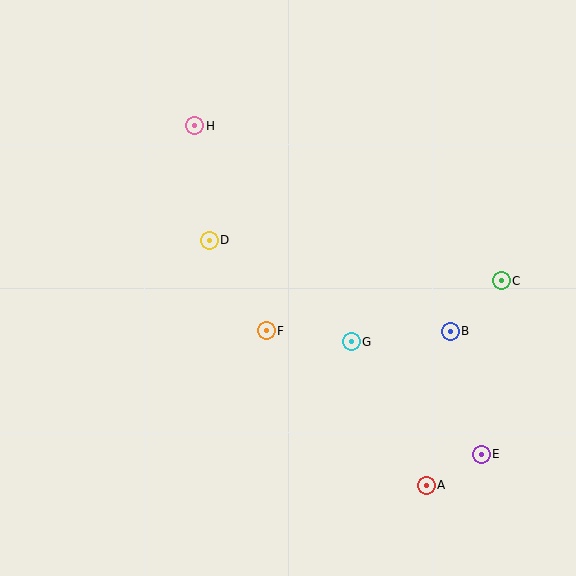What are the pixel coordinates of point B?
Point B is at (450, 331).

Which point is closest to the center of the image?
Point F at (266, 331) is closest to the center.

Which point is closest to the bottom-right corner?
Point E is closest to the bottom-right corner.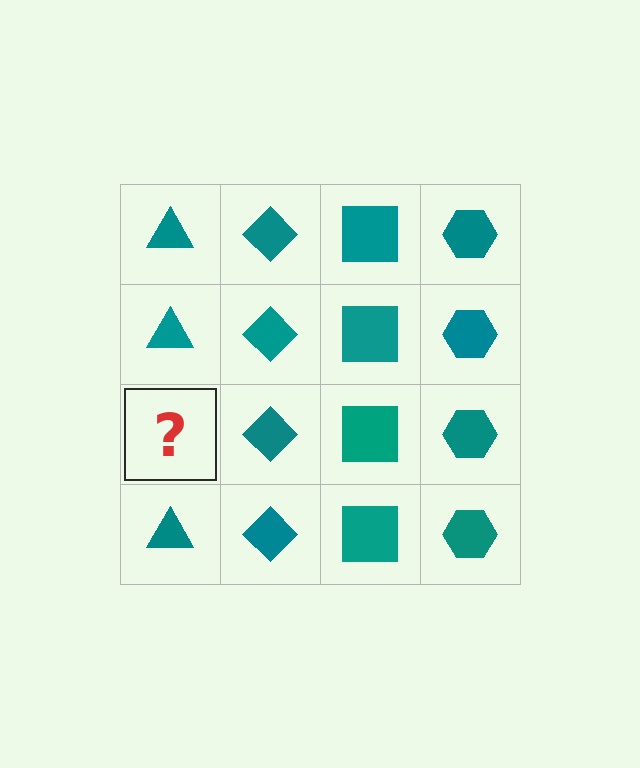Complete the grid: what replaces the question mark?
The question mark should be replaced with a teal triangle.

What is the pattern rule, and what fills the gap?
The rule is that each column has a consistent shape. The gap should be filled with a teal triangle.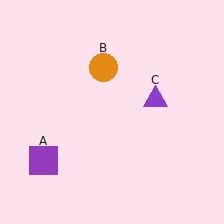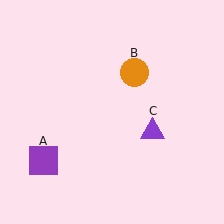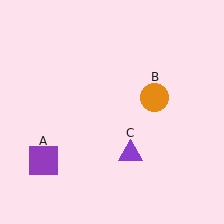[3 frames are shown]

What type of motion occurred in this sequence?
The orange circle (object B), purple triangle (object C) rotated clockwise around the center of the scene.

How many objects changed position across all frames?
2 objects changed position: orange circle (object B), purple triangle (object C).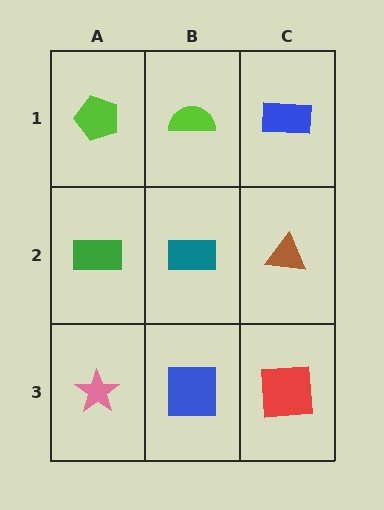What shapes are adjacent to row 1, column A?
A green rectangle (row 2, column A), a lime semicircle (row 1, column B).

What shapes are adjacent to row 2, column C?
A blue rectangle (row 1, column C), a red square (row 3, column C), a teal rectangle (row 2, column B).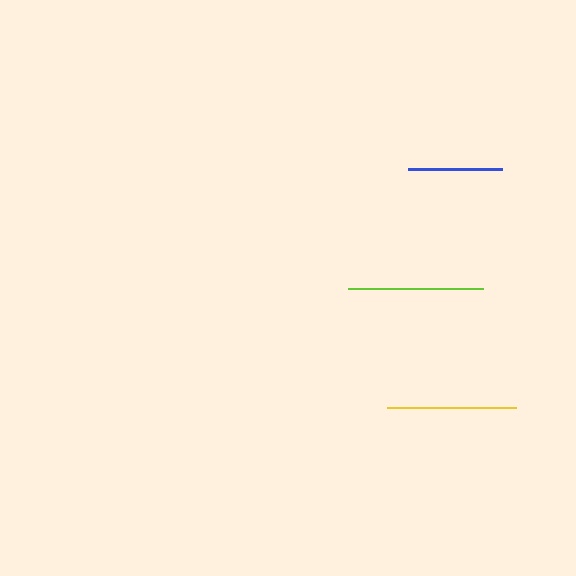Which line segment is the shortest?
The blue line is the shortest at approximately 94 pixels.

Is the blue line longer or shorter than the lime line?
The lime line is longer than the blue line.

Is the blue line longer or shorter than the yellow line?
The yellow line is longer than the blue line.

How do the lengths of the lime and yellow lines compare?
The lime and yellow lines are approximately the same length.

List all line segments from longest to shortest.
From longest to shortest: lime, yellow, blue.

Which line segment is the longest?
The lime line is the longest at approximately 135 pixels.